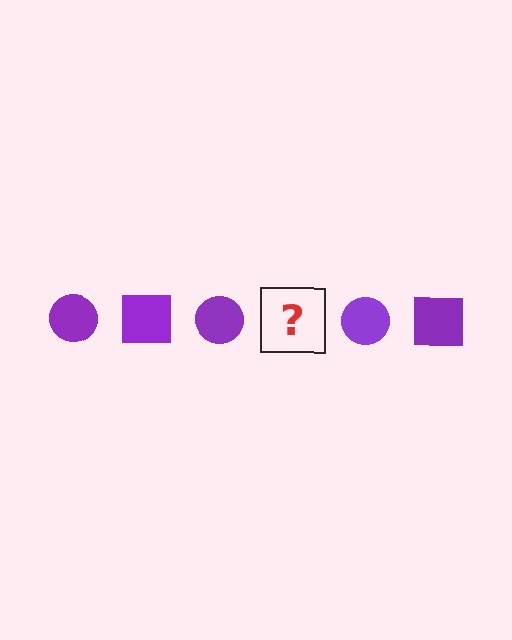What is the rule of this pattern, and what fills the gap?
The rule is that the pattern cycles through circle, square shapes in purple. The gap should be filled with a purple square.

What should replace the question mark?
The question mark should be replaced with a purple square.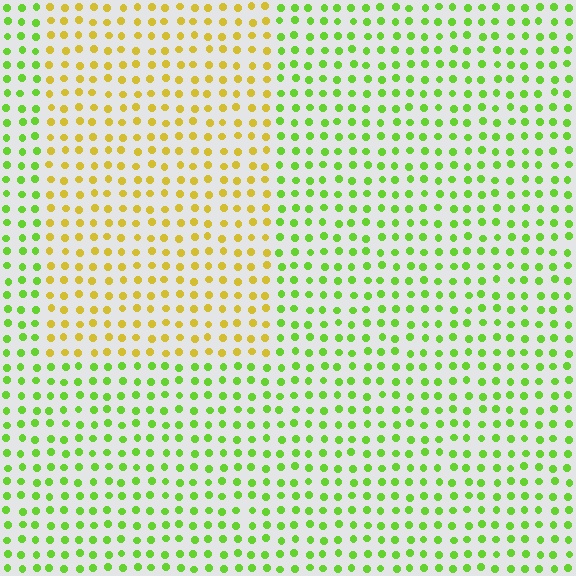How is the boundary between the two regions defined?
The boundary is defined purely by a slight shift in hue (about 49 degrees). Spacing, size, and orientation are identical on both sides.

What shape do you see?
I see a rectangle.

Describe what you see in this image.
The image is filled with small lime elements in a uniform arrangement. A rectangle-shaped region is visible where the elements are tinted to a slightly different hue, forming a subtle color boundary.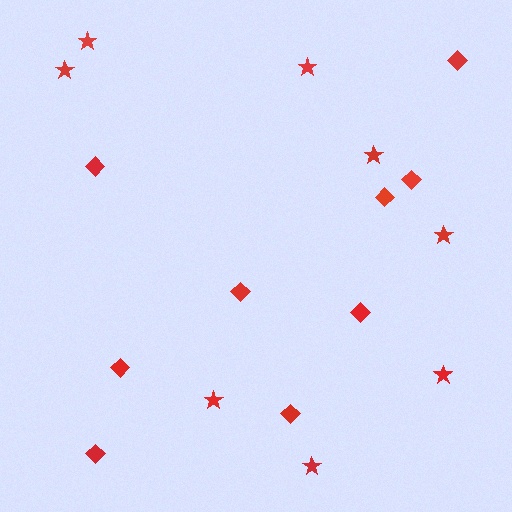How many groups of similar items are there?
There are 2 groups: one group of diamonds (9) and one group of stars (8).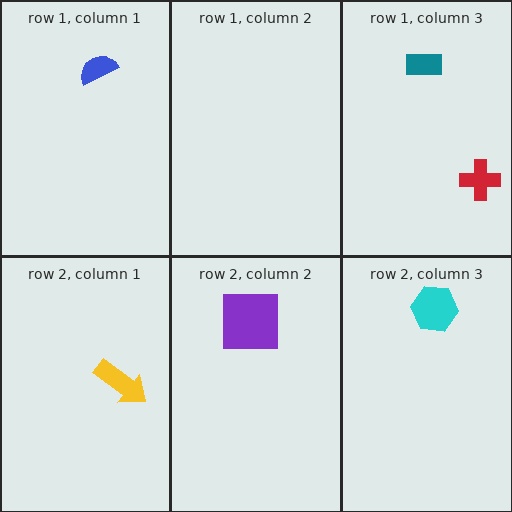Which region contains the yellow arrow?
The row 2, column 1 region.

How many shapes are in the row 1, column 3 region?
2.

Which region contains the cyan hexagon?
The row 2, column 3 region.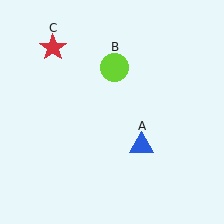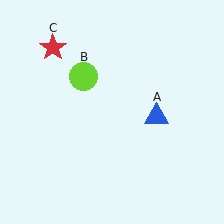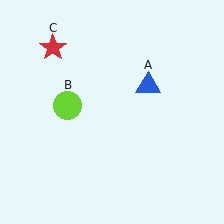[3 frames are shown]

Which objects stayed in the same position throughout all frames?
Red star (object C) remained stationary.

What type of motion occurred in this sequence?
The blue triangle (object A), lime circle (object B) rotated counterclockwise around the center of the scene.